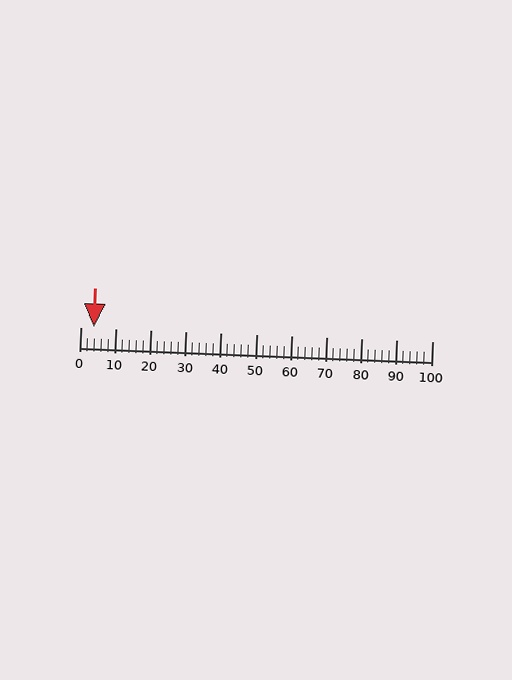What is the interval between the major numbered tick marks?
The major tick marks are spaced 10 units apart.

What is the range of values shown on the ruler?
The ruler shows values from 0 to 100.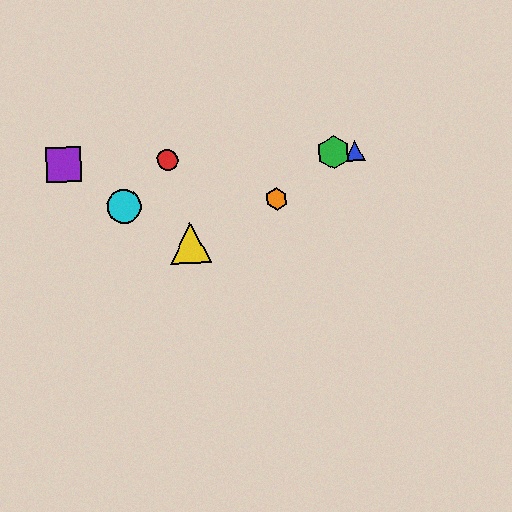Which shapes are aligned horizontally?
The red circle, the blue triangle, the green hexagon, the purple square are aligned horizontally.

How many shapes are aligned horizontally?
4 shapes (the red circle, the blue triangle, the green hexagon, the purple square) are aligned horizontally.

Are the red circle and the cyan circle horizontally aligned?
No, the red circle is at y≈160 and the cyan circle is at y≈206.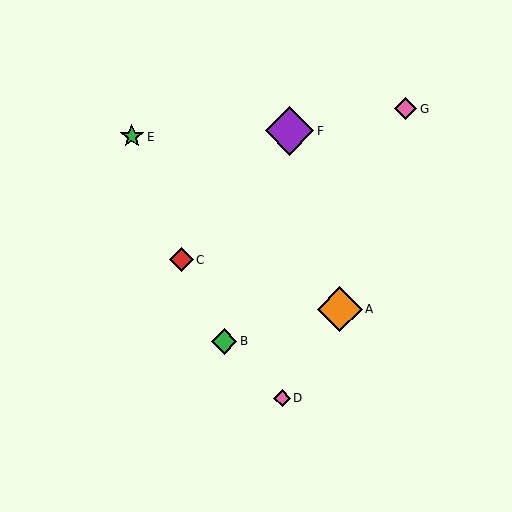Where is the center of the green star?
The center of the green star is at (132, 137).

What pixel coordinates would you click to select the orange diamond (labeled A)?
Click at (340, 309) to select the orange diamond A.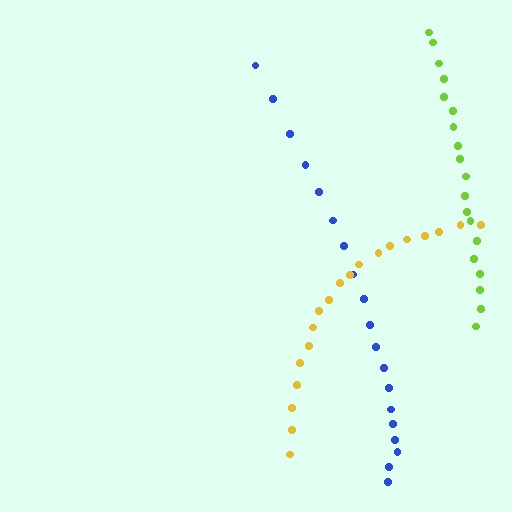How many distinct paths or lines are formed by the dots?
There are 3 distinct paths.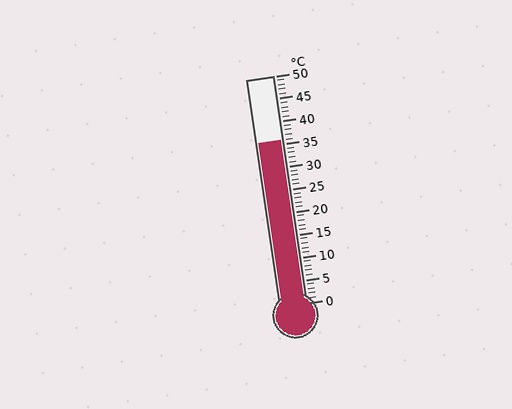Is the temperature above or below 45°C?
The temperature is below 45°C.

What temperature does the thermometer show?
The thermometer shows approximately 36°C.